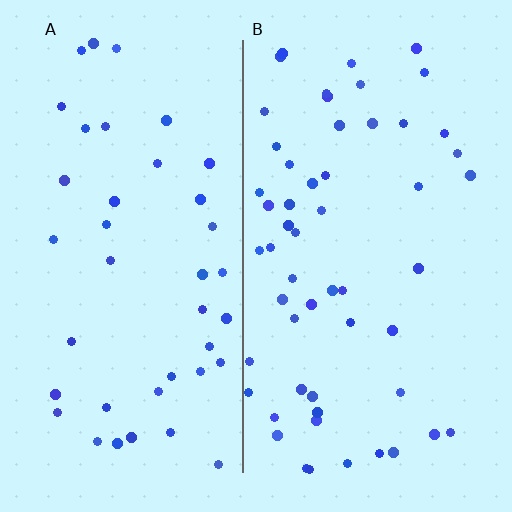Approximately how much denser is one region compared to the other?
Approximately 1.4× — region B over region A.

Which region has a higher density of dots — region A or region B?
B (the right).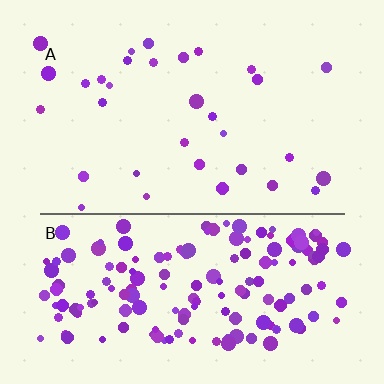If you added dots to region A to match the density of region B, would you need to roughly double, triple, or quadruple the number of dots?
Approximately quadruple.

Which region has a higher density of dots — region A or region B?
B (the bottom).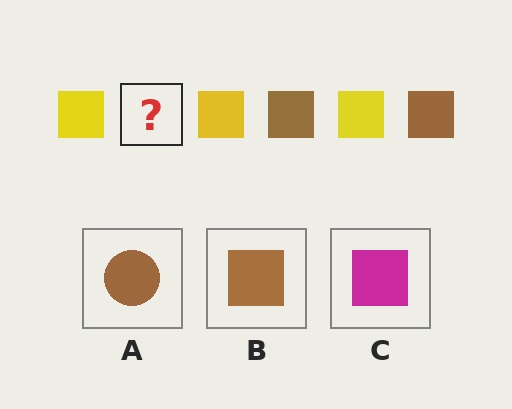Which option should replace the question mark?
Option B.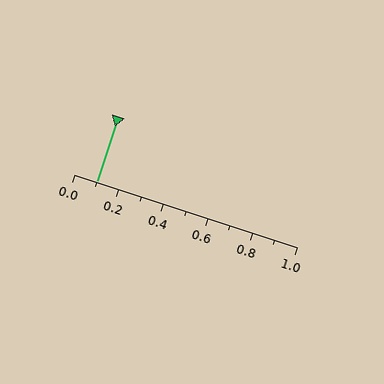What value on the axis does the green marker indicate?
The marker indicates approximately 0.1.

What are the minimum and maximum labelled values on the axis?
The axis runs from 0.0 to 1.0.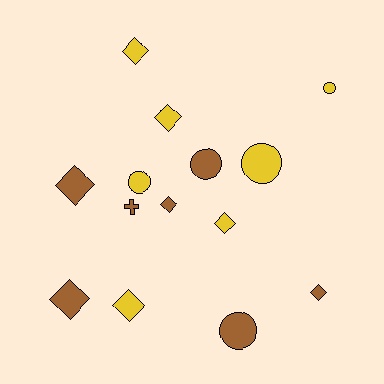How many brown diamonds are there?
There are 4 brown diamonds.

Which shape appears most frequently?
Diamond, with 8 objects.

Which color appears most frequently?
Yellow, with 7 objects.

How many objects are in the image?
There are 14 objects.